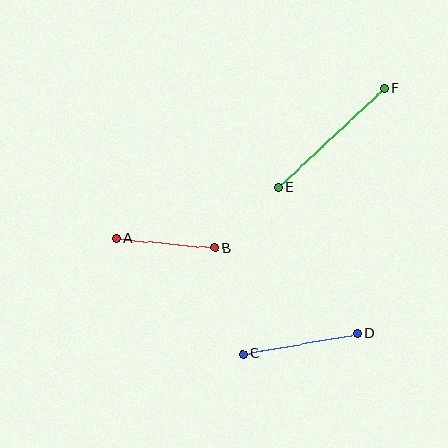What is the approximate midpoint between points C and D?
The midpoint is at approximately (300, 344) pixels.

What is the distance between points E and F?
The distance is approximately 145 pixels.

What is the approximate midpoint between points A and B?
The midpoint is at approximately (166, 243) pixels.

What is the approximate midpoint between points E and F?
The midpoint is at approximately (331, 137) pixels.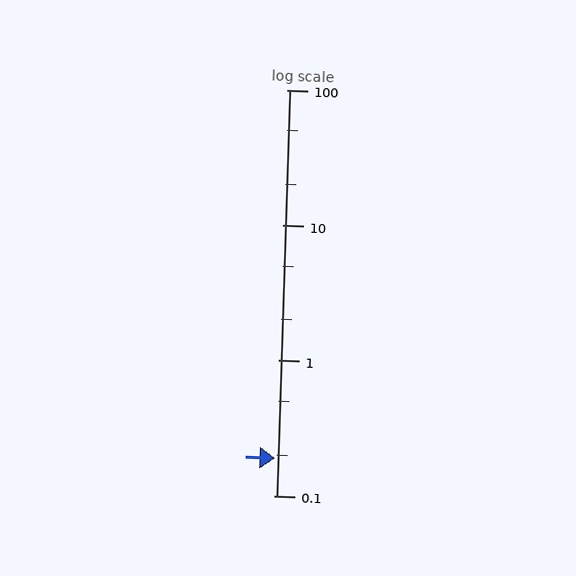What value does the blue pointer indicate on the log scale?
The pointer indicates approximately 0.19.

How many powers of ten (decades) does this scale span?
The scale spans 3 decades, from 0.1 to 100.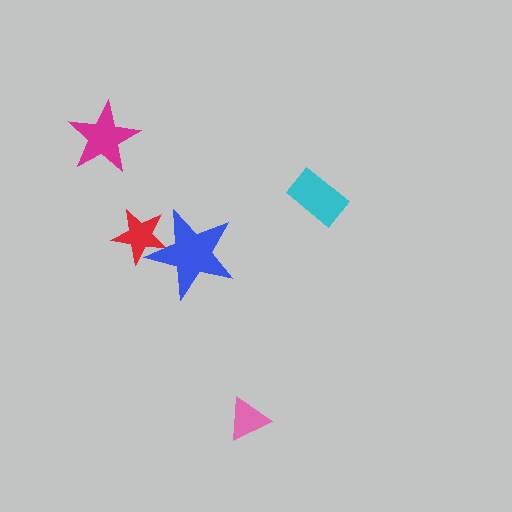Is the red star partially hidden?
Yes, it is partially covered by another shape.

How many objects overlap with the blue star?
1 object overlaps with the blue star.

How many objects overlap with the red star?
1 object overlaps with the red star.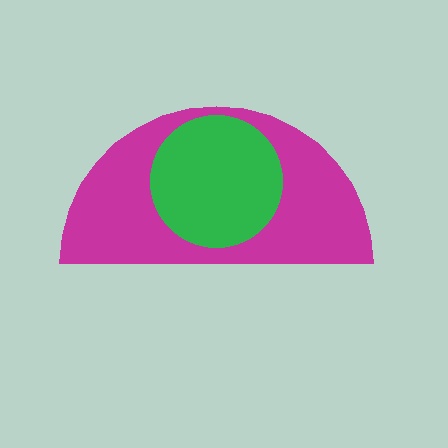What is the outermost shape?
The magenta semicircle.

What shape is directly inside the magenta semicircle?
The green circle.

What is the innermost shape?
The green circle.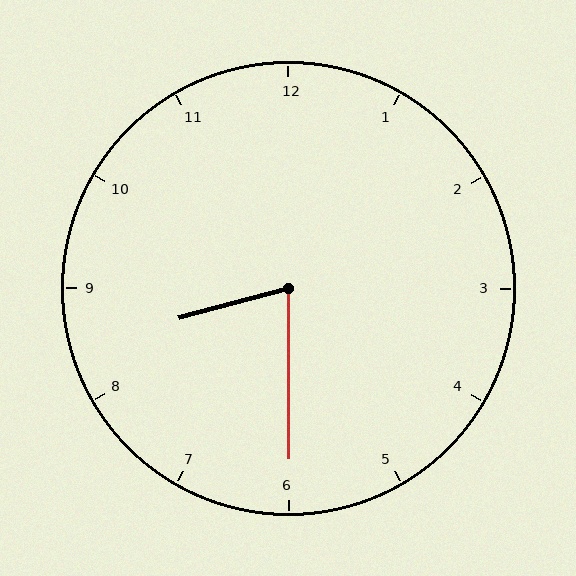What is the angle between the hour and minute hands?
Approximately 75 degrees.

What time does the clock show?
8:30.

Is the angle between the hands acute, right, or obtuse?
It is acute.